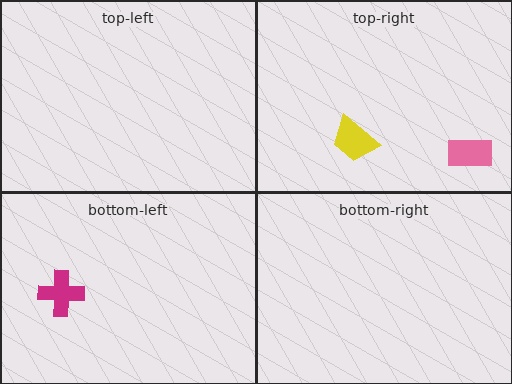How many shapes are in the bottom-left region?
1.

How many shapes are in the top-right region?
2.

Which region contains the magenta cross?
The bottom-left region.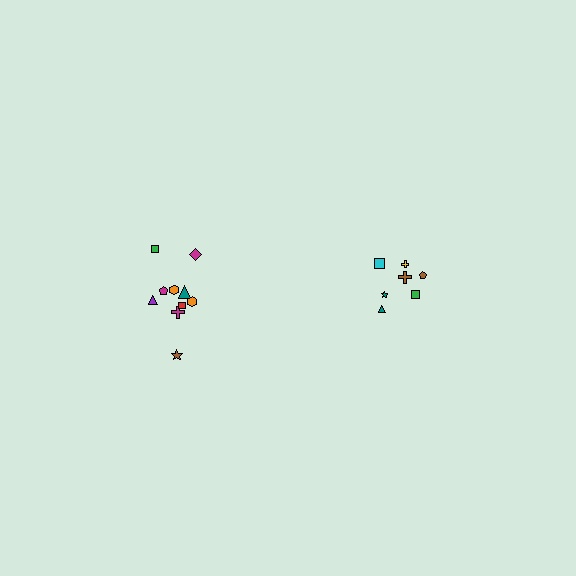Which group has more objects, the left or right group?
The left group.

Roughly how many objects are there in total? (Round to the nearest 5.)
Roughly 15 objects in total.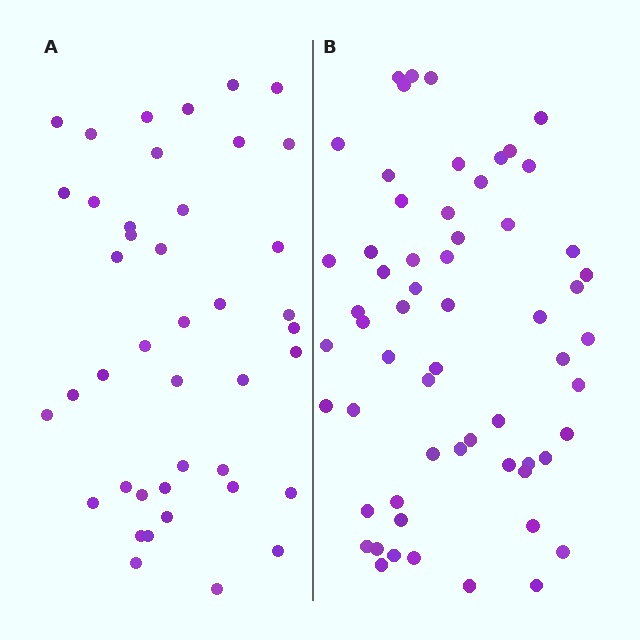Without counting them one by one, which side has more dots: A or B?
Region B (the right region) has more dots.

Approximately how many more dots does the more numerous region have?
Region B has approximately 20 more dots than region A.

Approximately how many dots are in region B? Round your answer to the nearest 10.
About 60 dots.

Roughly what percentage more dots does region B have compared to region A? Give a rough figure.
About 45% more.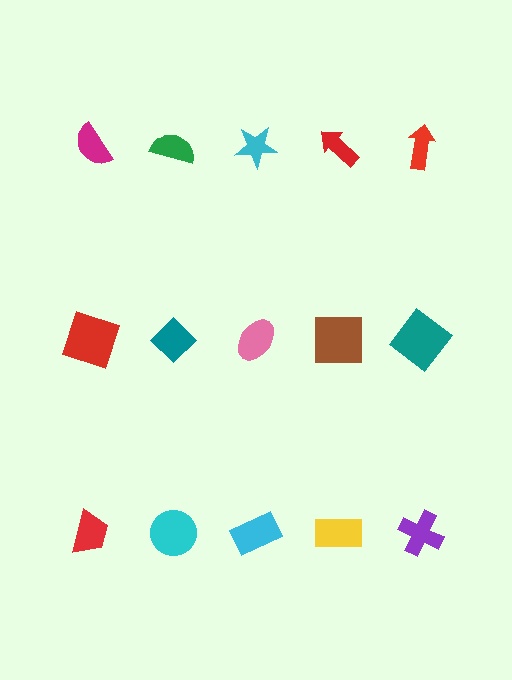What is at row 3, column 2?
A cyan circle.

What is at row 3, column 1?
A red trapezoid.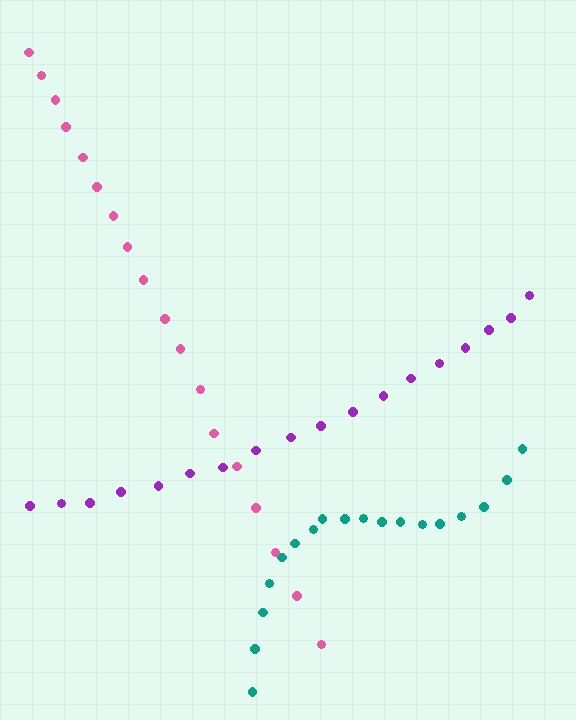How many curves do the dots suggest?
There are 3 distinct paths.